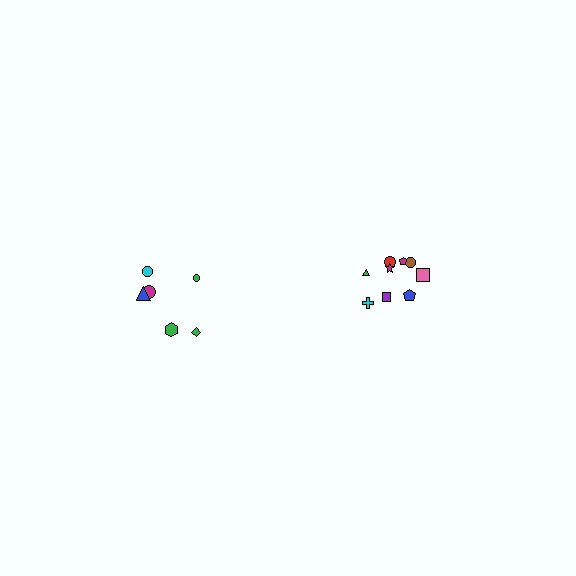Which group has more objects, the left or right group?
The right group.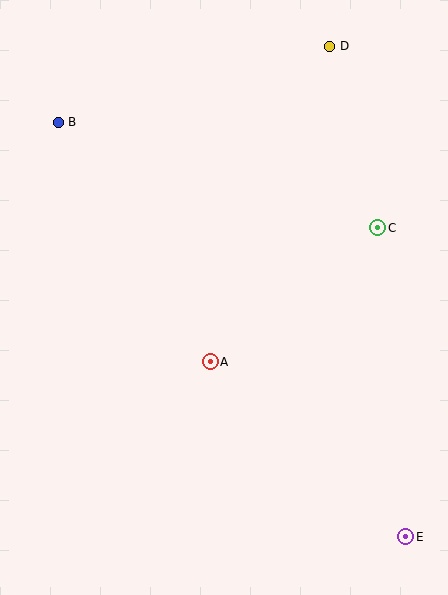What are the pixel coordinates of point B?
Point B is at (58, 122).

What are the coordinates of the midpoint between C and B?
The midpoint between C and B is at (218, 175).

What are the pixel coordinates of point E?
Point E is at (406, 537).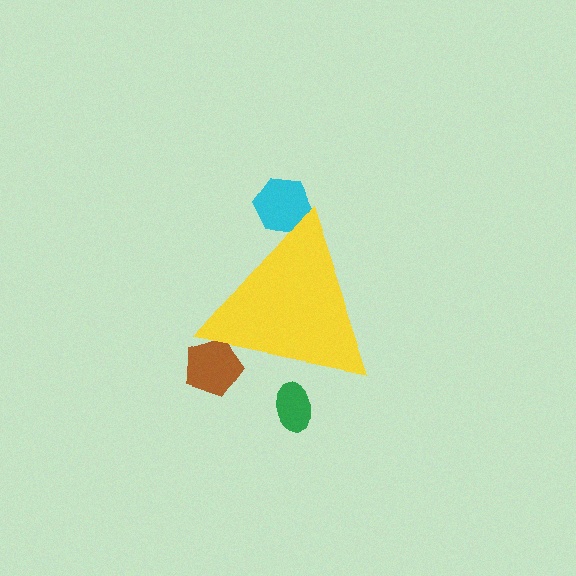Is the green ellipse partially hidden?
Yes, the green ellipse is partially hidden behind the yellow triangle.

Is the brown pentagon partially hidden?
Yes, the brown pentagon is partially hidden behind the yellow triangle.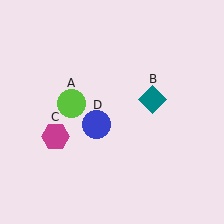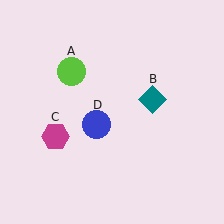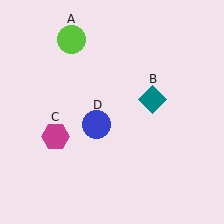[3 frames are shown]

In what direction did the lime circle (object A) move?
The lime circle (object A) moved up.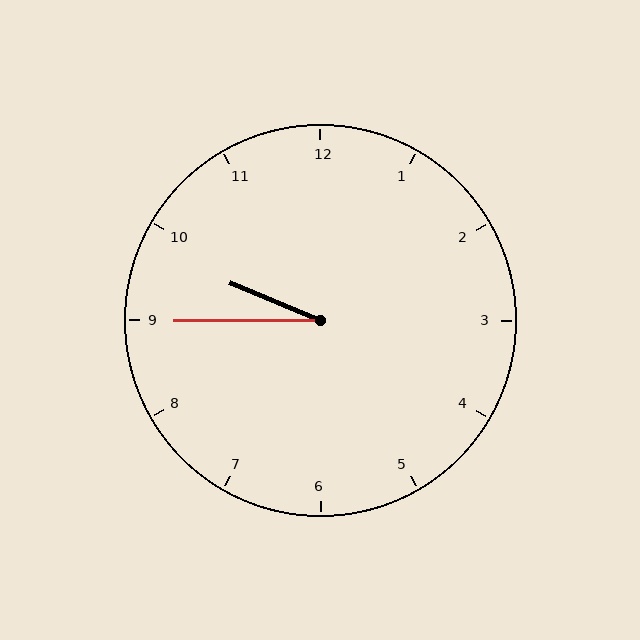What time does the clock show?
9:45.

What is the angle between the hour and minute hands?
Approximately 22 degrees.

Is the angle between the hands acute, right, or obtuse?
It is acute.